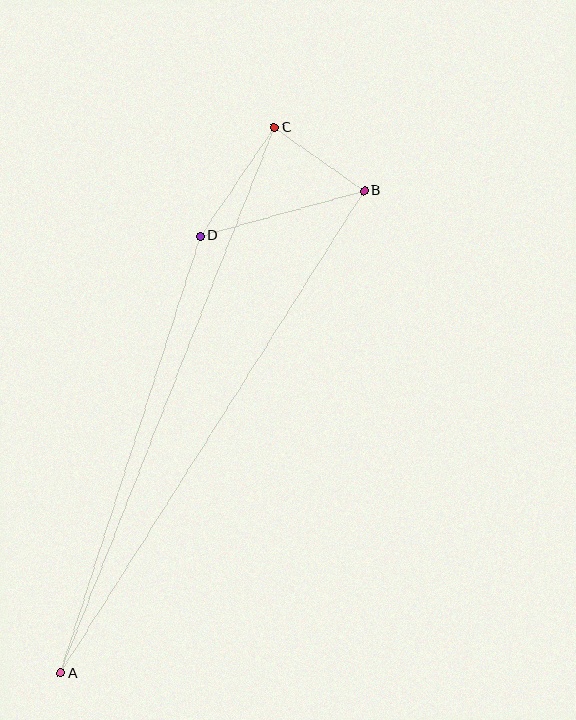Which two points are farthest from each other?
Points A and C are farthest from each other.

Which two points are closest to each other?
Points B and C are closest to each other.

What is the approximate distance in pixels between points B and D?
The distance between B and D is approximately 170 pixels.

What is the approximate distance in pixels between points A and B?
The distance between A and B is approximately 570 pixels.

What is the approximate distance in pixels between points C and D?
The distance between C and D is approximately 131 pixels.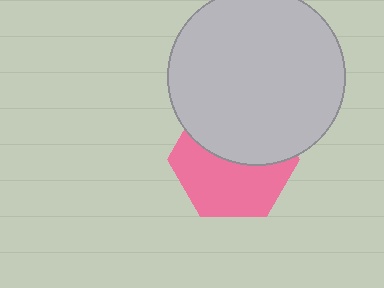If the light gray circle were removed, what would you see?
You would see the complete pink hexagon.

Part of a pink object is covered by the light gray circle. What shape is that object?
It is a hexagon.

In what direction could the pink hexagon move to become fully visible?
The pink hexagon could move down. That would shift it out from behind the light gray circle entirely.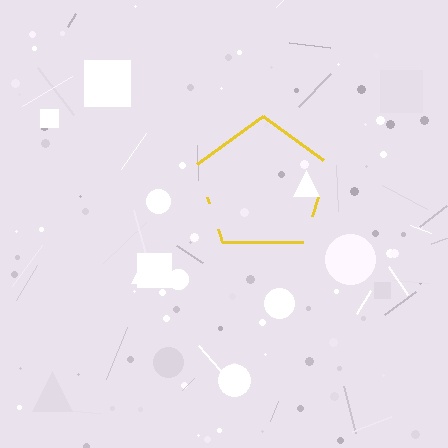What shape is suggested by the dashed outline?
The dashed outline suggests a pentagon.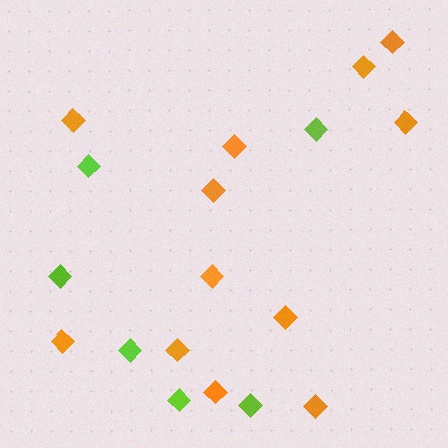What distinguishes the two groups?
There are 2 groups: one group of orange diamonds (12) and one group of lime diamonds (6).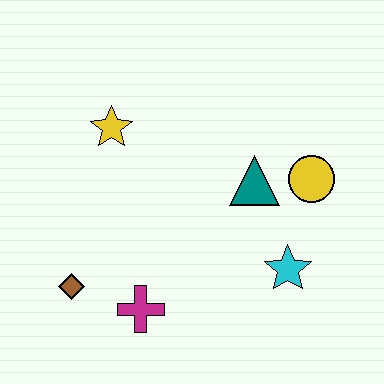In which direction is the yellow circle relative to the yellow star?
The yellow circle is to the right of the yellow star.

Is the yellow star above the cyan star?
Yes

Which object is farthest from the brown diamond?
The yellow circle is farthest from the brown diamond.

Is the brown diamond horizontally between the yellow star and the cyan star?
No